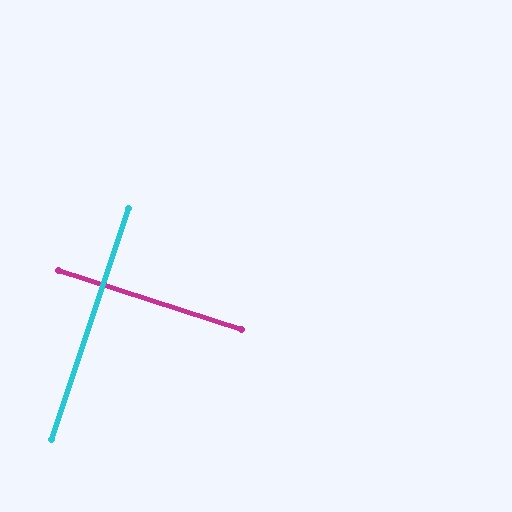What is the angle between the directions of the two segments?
Approximately 90 degrees.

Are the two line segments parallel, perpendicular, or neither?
Perpendicular — they meet at approximately 90°.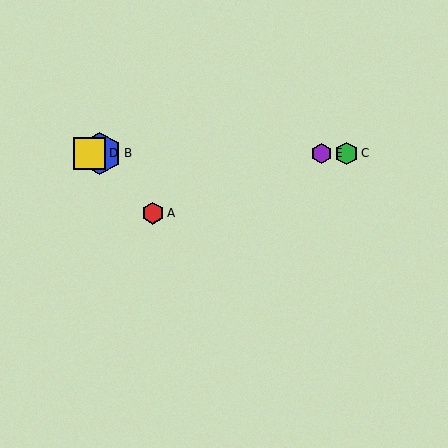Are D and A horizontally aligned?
No, D is at y≈153 and A is at y≈213.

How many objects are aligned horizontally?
4 objects (B, C, D, E) are aligned horizontally.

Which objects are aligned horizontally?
Objects B, C, D, E are aligned horizontally.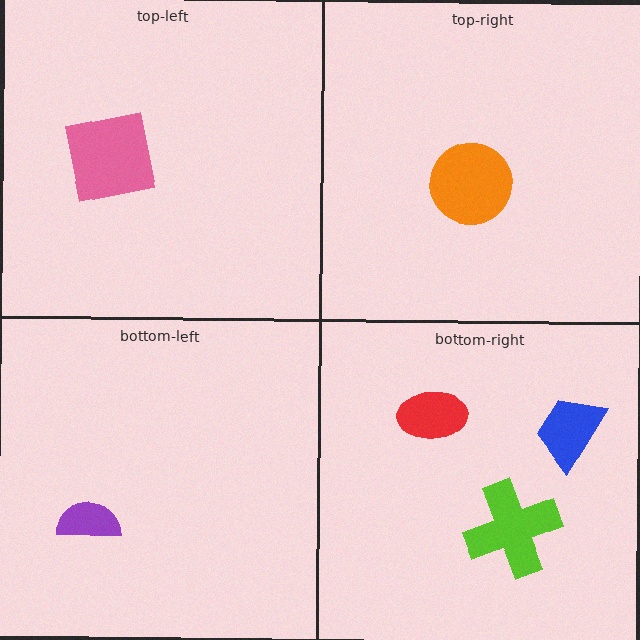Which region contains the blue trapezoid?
The bottom-right region.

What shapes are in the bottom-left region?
The purple semicircle.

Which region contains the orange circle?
The top-right region.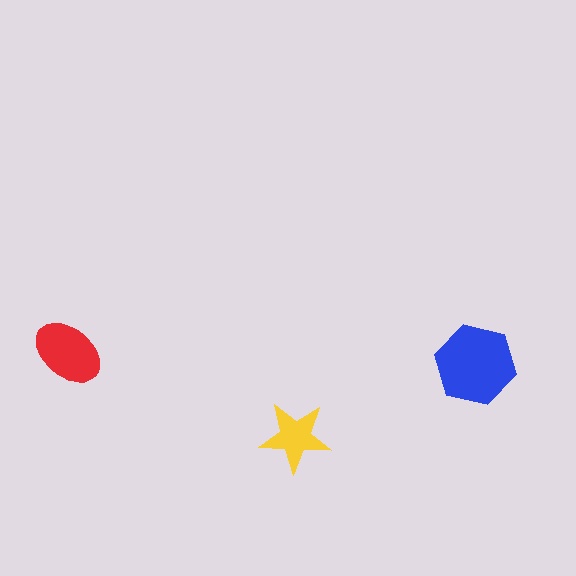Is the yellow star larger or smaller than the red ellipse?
Smaller.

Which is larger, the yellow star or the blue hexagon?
The blue hexagon.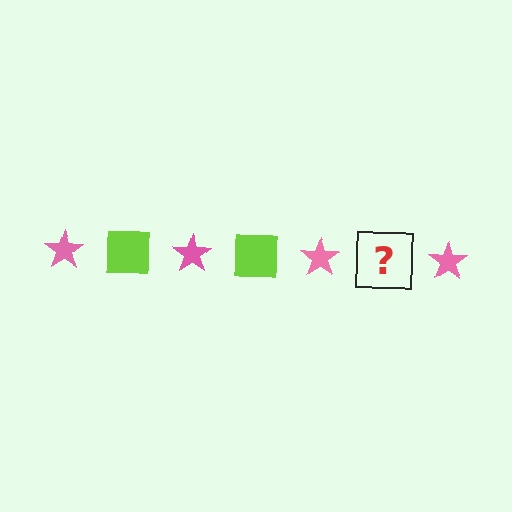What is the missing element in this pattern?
The missing element is a lime square.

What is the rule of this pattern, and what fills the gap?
The rule is that the pattern alternates between pink star and lime square. The gap should be filled with a lime square.